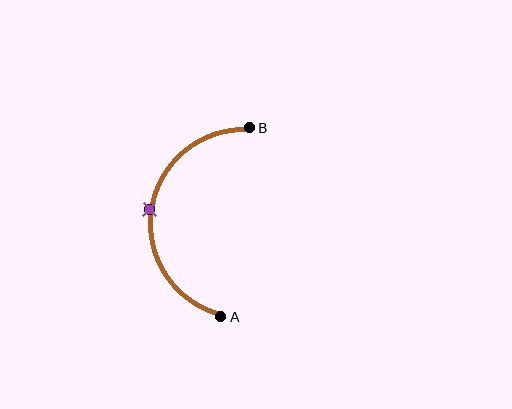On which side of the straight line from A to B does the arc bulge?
The arc bulges to the left of the straight line connecting A and B.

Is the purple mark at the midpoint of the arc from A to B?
Yes. The purple mark lies on the arc at equal arc-length from both A and B — it is the arc midpoint.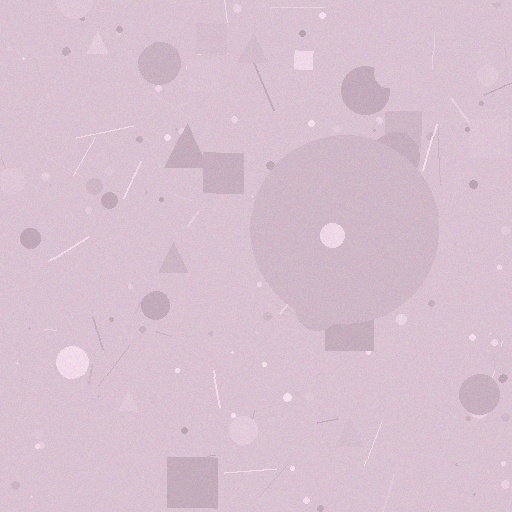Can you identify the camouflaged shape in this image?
The camouflaged shape is a circle.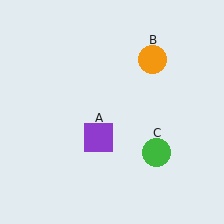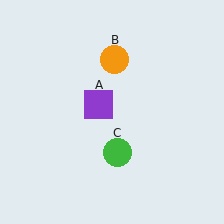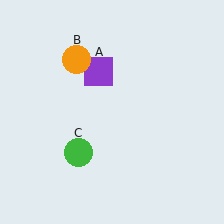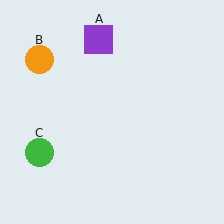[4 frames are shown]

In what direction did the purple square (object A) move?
The purple square (object A) moved up.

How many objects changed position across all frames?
3 objects changed position: purple square (object A), orange circle (object B), green circle (object C).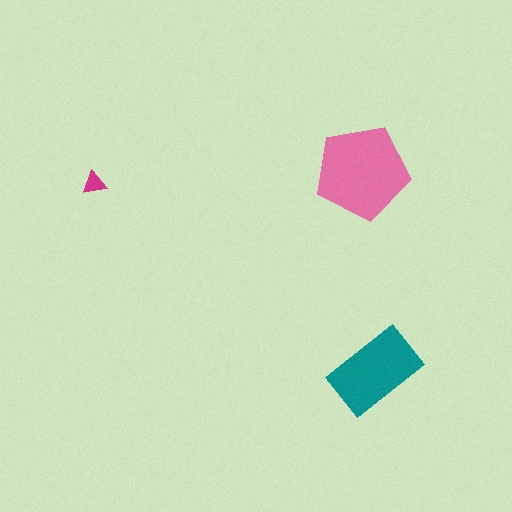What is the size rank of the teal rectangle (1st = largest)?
2nd.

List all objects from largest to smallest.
The pink pentagon, the teal rectangle, the magenta triangle.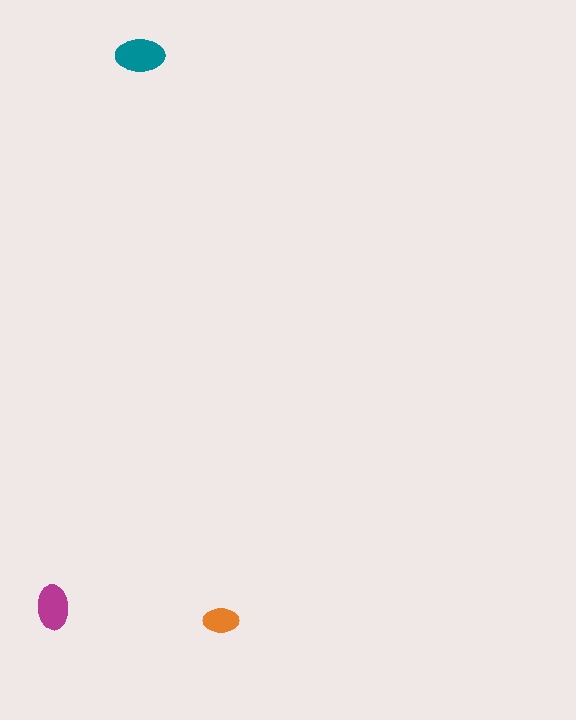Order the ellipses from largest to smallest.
the teal one, the magenta one, the orange one.